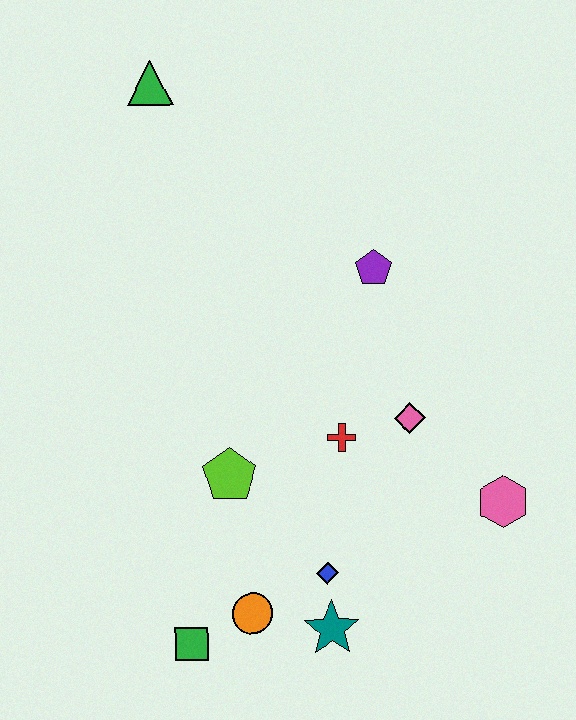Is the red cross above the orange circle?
Yes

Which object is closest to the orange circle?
The green square is closest to the orange circle.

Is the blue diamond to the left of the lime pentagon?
No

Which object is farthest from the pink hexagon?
The green triangle is farthest from the pink hexagon.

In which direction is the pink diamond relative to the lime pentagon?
The pink diamond is to the right of the lime pentagon.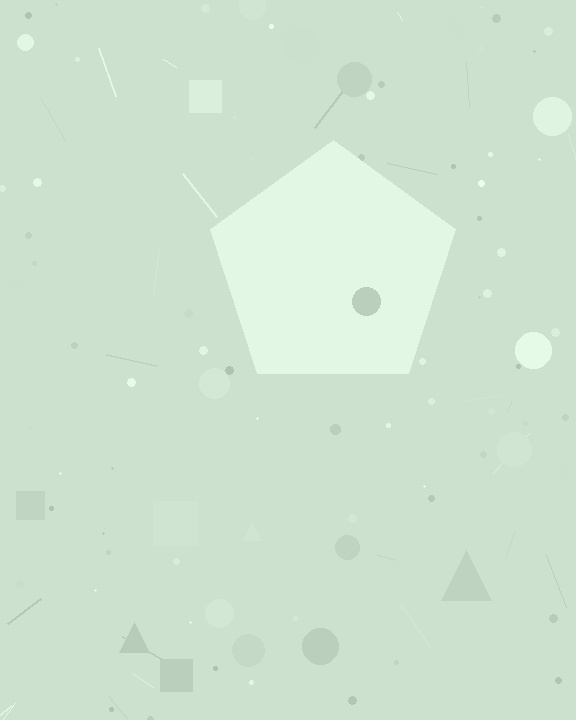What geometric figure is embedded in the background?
A pentagon is embedded in the background.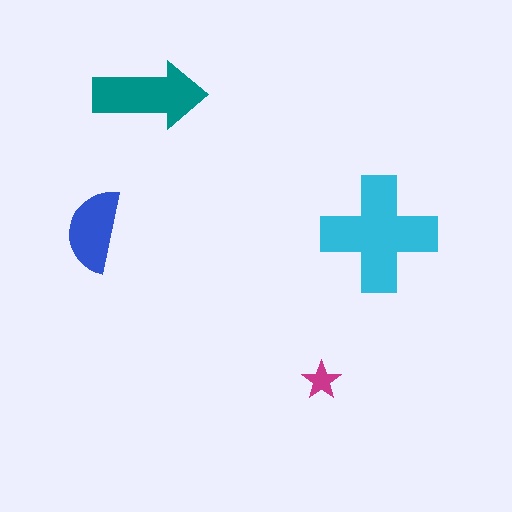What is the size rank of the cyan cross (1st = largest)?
1st.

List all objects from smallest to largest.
The magenta star, the blue semicircle, the teal arrow, the cyan cross.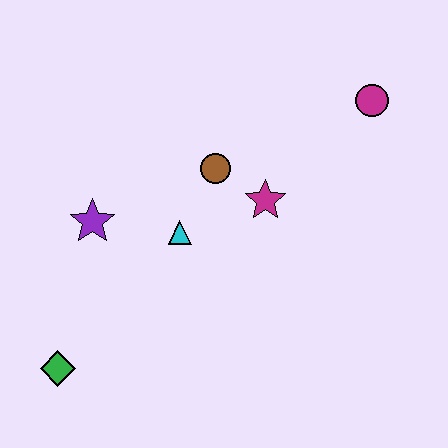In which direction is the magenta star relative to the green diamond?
The magenta star is to the right of the green diamond.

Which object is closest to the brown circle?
The magenta star is closest to the brown circle.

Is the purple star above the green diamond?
Yes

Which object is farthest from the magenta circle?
The green diamond is farthest from the magenta circle.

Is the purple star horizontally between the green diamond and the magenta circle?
Yes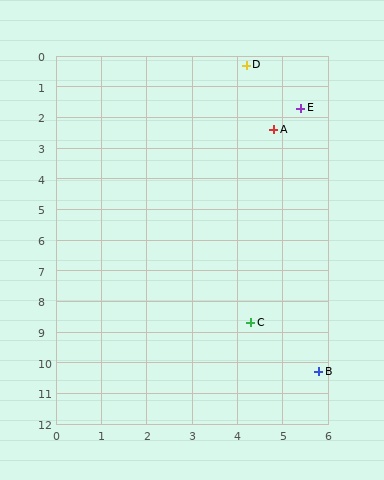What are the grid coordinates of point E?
Point E is at approximately (5.4, 1.7).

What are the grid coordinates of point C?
Point C is at approximately (4.3, 8.7).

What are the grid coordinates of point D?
Point D is at approximately (4.2, 0.3).